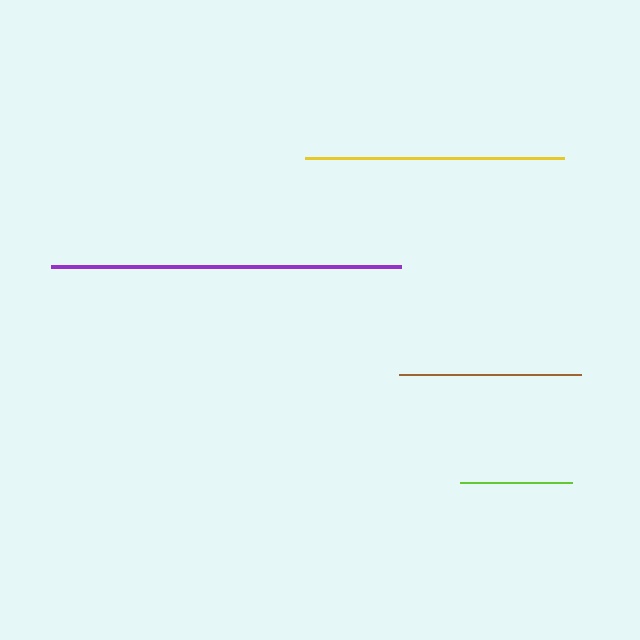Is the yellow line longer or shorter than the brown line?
The yellow line is longer than the brown line.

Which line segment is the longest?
The purple line is the longest at approximately 350 pixels.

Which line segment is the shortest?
The lime line is the shortest at approximately 113 pixels.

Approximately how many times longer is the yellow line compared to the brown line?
The yellow line is approximately 1.4 times the length of the brown line.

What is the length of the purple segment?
The purple segment is approximately 350 pixels long.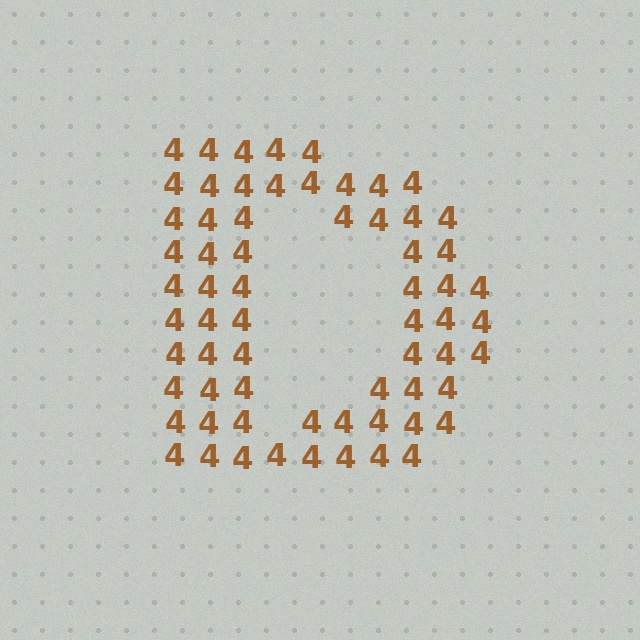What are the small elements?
The small elements are digit 4's.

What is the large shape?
The large shape is the letter D.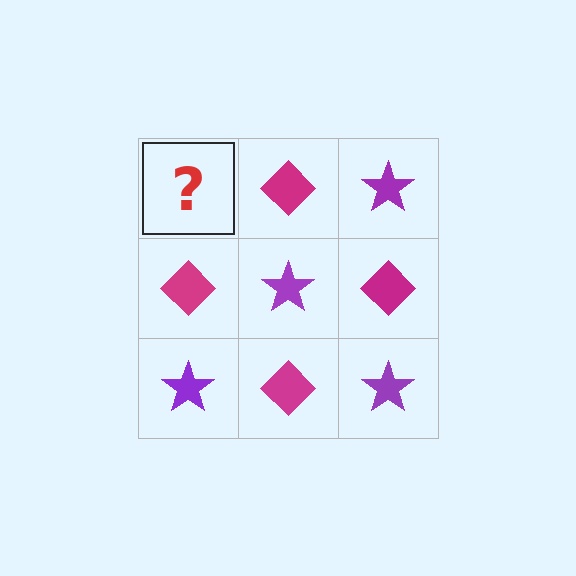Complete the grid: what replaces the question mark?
The question mark should be replaced with a purple star.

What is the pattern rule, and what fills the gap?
The rule is that it alternates purple star and magenta diamond in a checkerboard pattern. The gap should be filled with a purple star.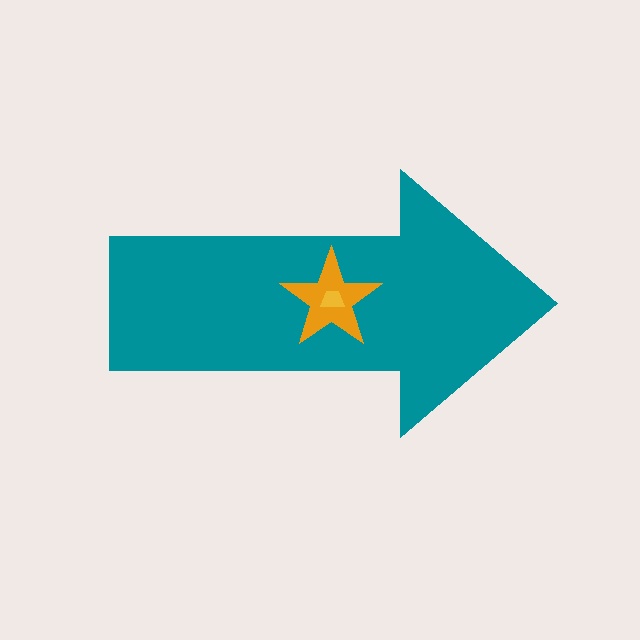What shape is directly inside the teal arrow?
The orange star.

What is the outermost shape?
The teal arrow.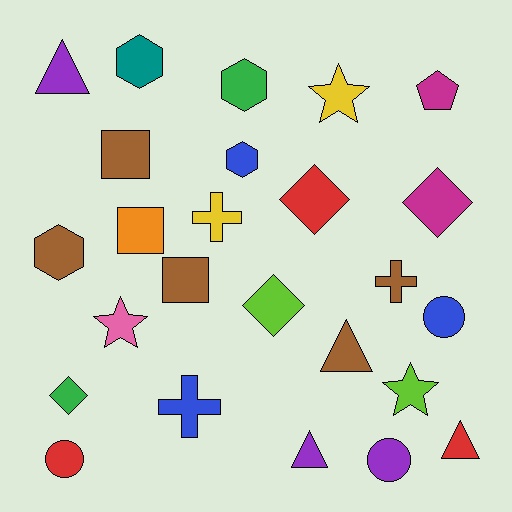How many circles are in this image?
There are 3 circles.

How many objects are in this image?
There are 25 objects.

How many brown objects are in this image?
There are 5 brown objects.